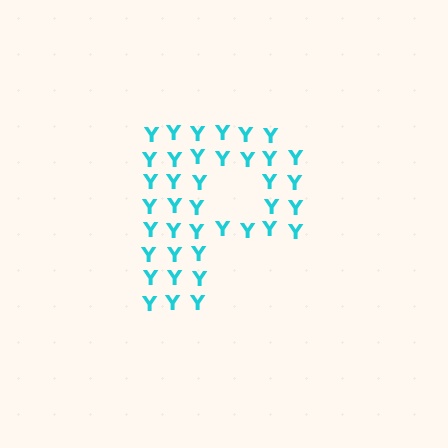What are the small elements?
The small elements are letter Y's.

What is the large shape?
The large shape is the letter P.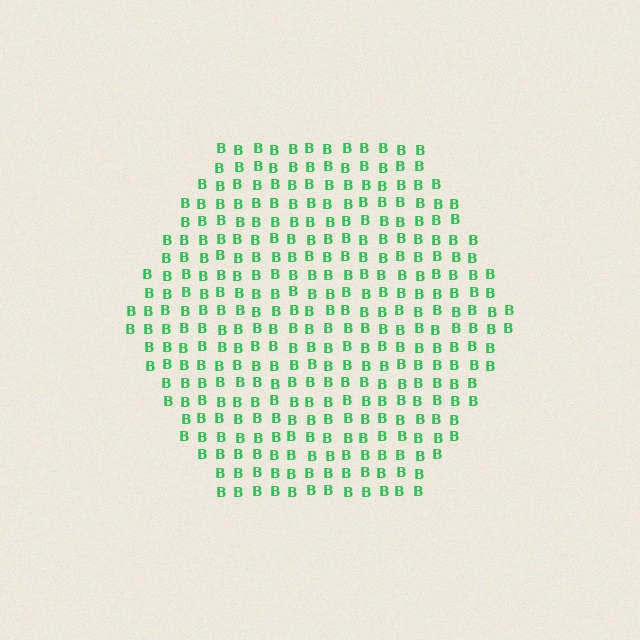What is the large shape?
The large shape is a hexagon.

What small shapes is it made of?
It is made of small letter B's.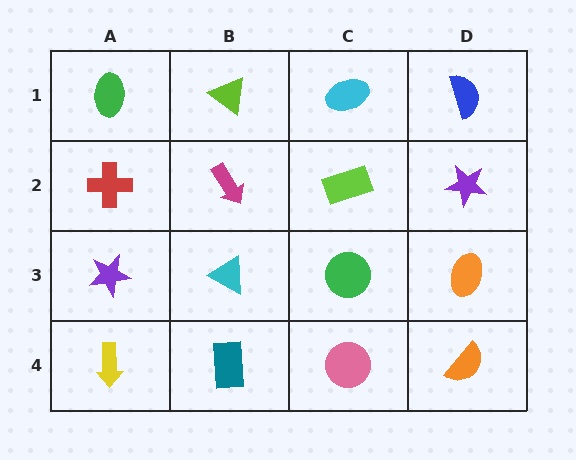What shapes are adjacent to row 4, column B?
A cyan triangle (row 3, column B), a yellow arrow (row 4, column A), a pink circle (row 4, column C).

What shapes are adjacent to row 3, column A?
A red cross (row 2, column A), a yellow arrow (row 4, column A), a cyan triangle (row 3, column B).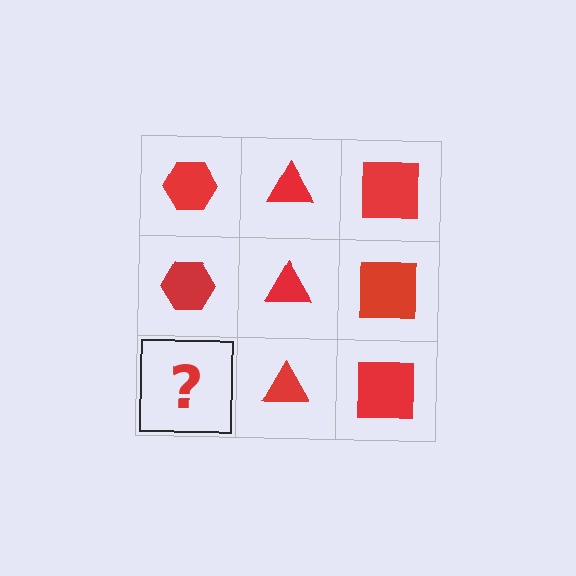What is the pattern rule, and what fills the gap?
The rule is that each column has a consistent shape. The gap should be filled with a red hexagon.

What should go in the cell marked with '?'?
The missing cell should contain a red hexagon.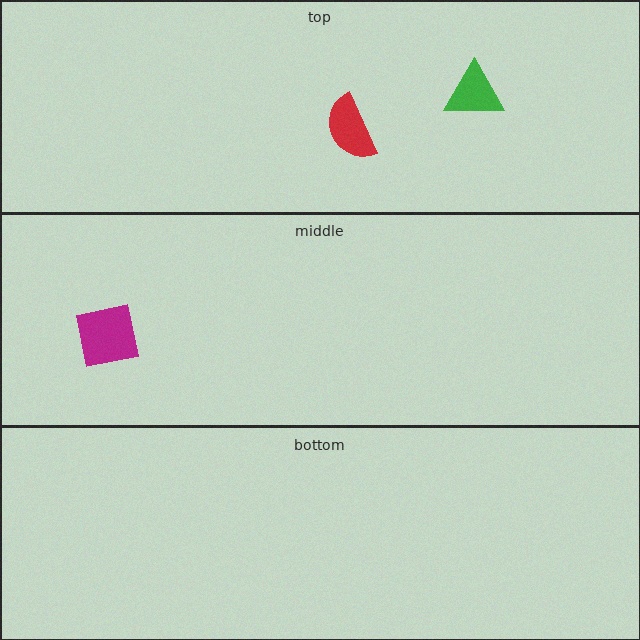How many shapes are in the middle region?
1.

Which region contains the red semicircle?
The top region.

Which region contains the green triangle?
The top region.